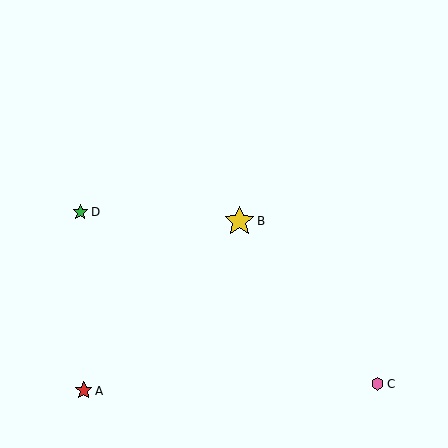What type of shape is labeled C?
Shape C is a pink hexagon.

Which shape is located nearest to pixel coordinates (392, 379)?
The pink hexagon (labeled C) at (378, 384) is nearest to that location.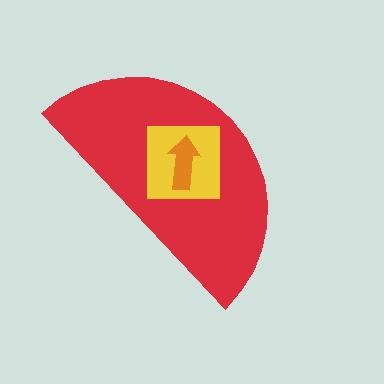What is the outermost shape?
The red semicircle.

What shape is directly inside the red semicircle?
The yellow square.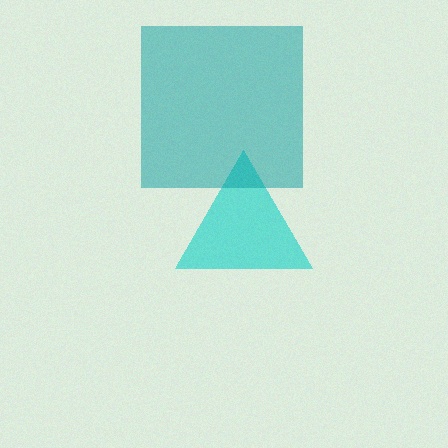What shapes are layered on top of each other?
The layered shapes are: a cyan triangle, a teal square.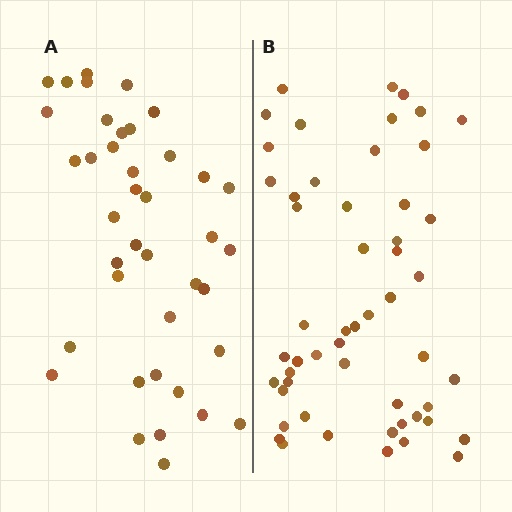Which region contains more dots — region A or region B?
Region B (the right region) has more dots.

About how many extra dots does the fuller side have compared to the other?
Region B has approximately 15 more dots than region A.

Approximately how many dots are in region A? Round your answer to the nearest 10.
About 40 dots.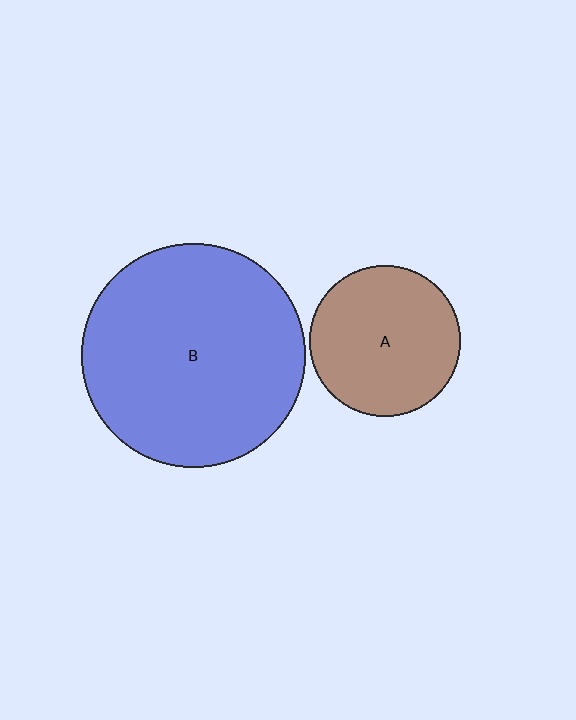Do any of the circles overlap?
No, none of the circles overlap.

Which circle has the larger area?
Circle B (blue).